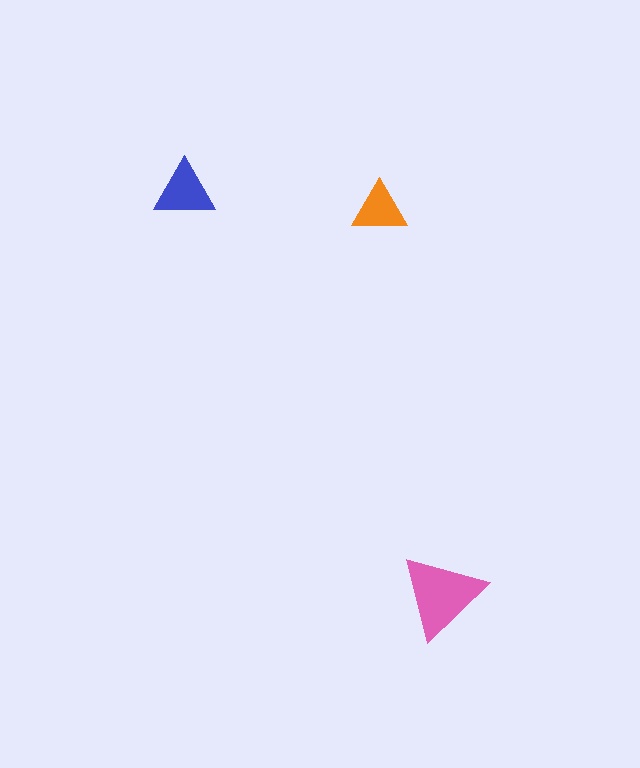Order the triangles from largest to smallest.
the pink one, the blue one, the orange one.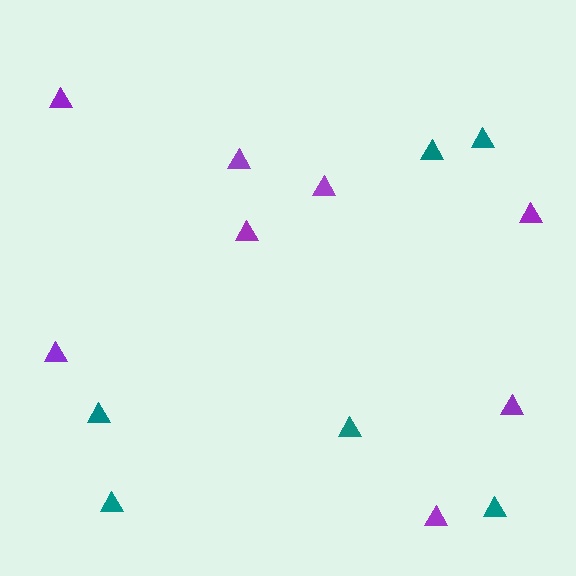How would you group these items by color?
There are 2 groups: one group of teal triangles (6) and one group of purple triangles (8).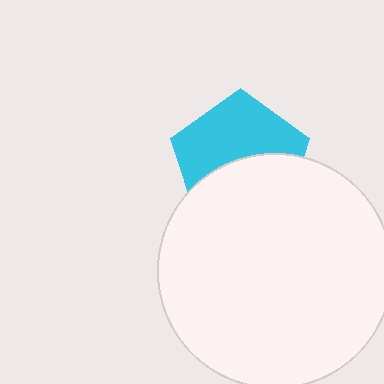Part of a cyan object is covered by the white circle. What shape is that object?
It is a pentagon.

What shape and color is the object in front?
The object in front is a white circle.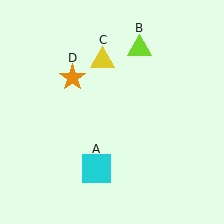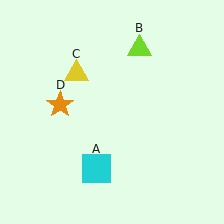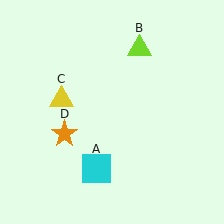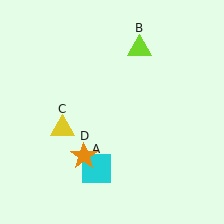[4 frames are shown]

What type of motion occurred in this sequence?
The yellow triangle (object C), orange star (object D) rotated counterclockwise around the center of the scene.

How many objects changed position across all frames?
2 objects changed position: yellow triangle (object C), orange star (object D).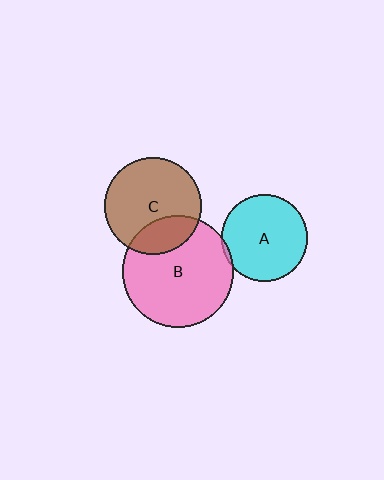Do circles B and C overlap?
Yes.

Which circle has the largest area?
Circle B (pink).